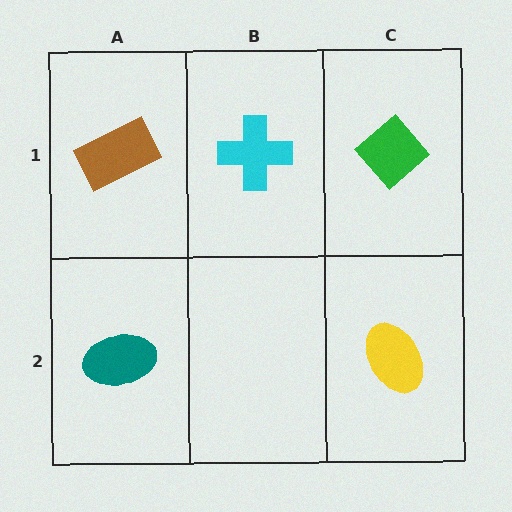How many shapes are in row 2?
2 shapes.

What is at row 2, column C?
A yellow ellipse.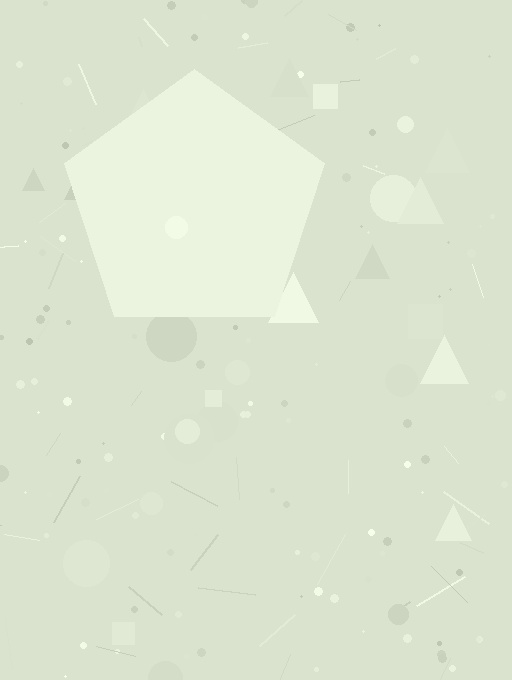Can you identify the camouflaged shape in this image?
The camouflaged shape is a pentagon.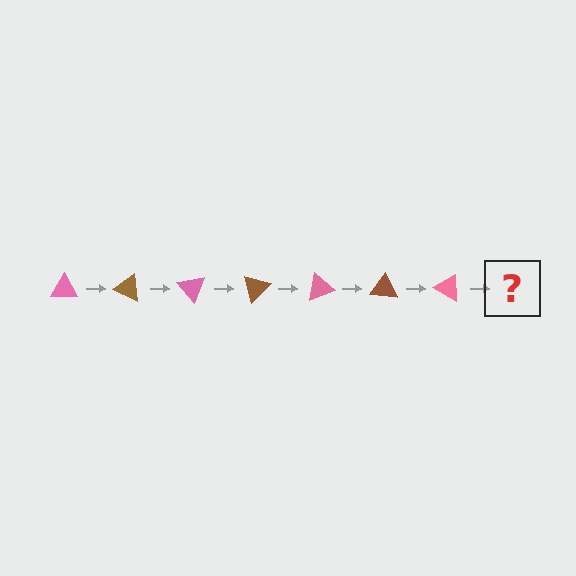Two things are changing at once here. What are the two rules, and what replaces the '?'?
The two rules are that it rotates 25 degrees each step and the color cycles through pink and brown. The '?' should be a brown triangle, rotated 175 degrees from the start.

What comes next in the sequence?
The next element should be a brown triangle, rotated 175 degrees from the start.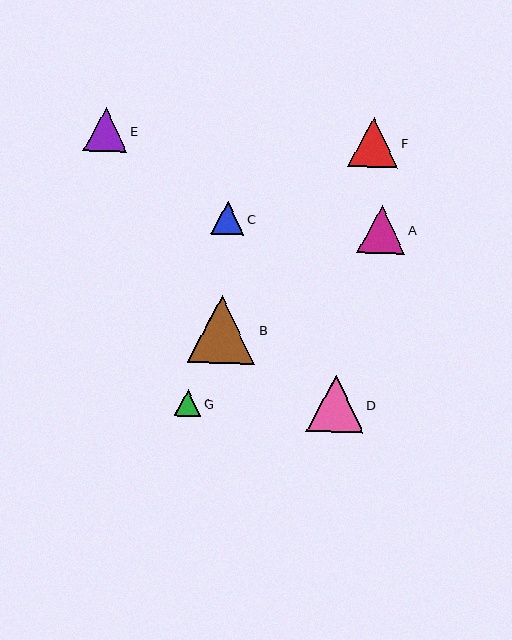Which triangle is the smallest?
Triangle G is the smallest with a size of approximately 26 pixels.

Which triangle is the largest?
Triangle B is the largest with a size of approximately 68 pixels.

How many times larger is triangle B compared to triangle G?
Triangle B is approximately 2.6 times the size of triangle G.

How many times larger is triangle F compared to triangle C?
Triangle F is approximately 1.5 times the size of triangle C.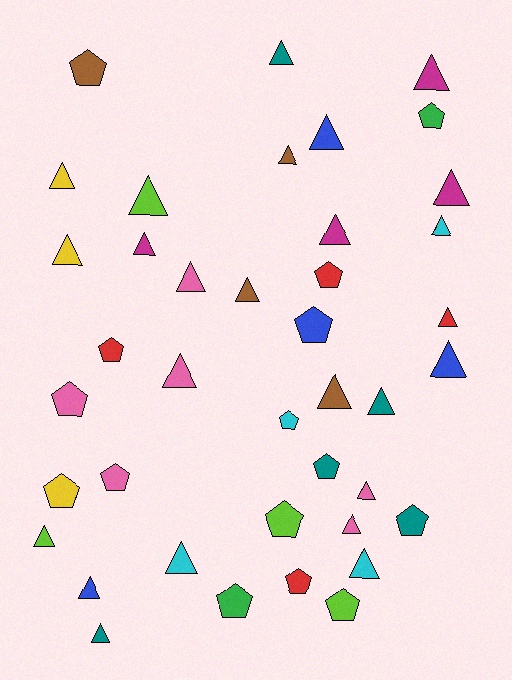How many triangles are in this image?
There are 25 triangles.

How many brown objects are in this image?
There are 4 brown objects.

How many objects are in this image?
There are 40 objects.